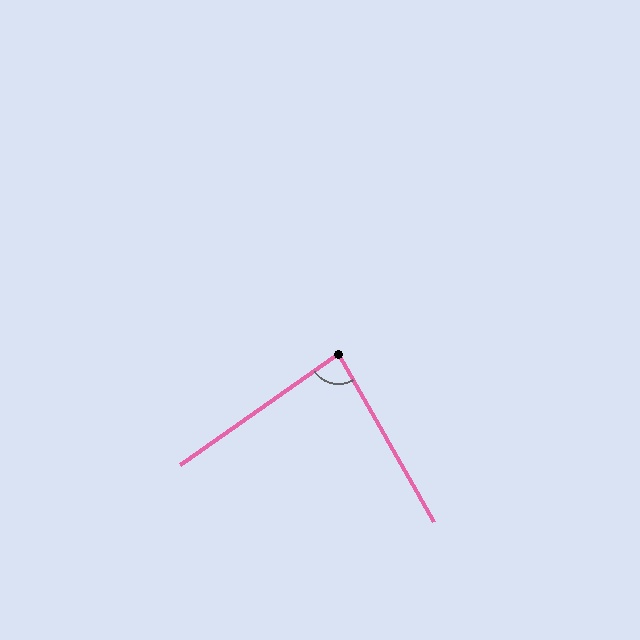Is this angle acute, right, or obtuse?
It is acute.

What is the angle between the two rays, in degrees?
Approximately 84 degrees.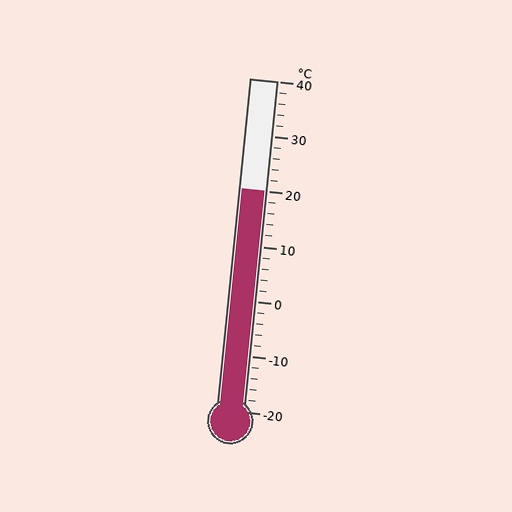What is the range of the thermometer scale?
The thermometer scale ranges from -20°C to 40°C.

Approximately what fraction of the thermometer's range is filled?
The thermometer is filled to approximately 65% of its range.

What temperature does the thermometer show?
The thermometer shows approximately 20°C.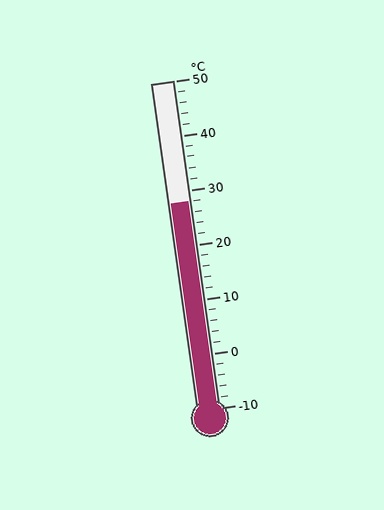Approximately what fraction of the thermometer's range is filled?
The thermometer is filled to approximately 65% of its range.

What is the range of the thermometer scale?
The thermometer scale ranges from -10°C to 50°C.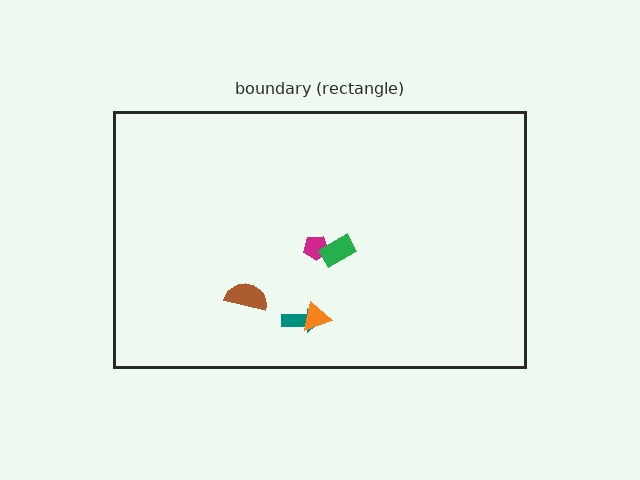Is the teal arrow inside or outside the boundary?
Inside.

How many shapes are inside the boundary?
5 inside, 0 outside.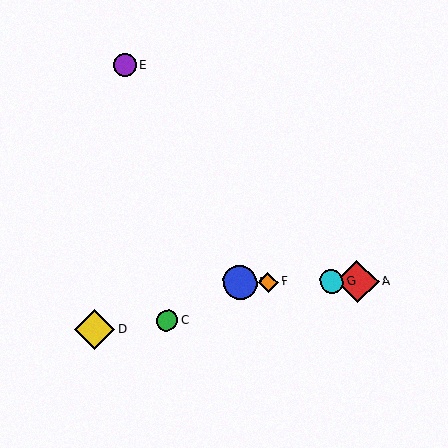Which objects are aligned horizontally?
Objects A, B, F, G are aligned horizontally.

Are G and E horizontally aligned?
No, G is at y≈282 and E is at y≈65.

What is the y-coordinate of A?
Object A is at y≈281.